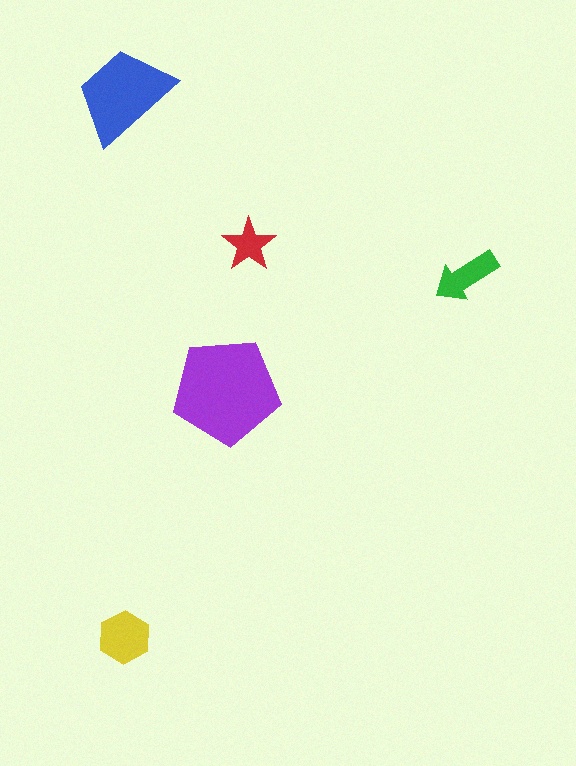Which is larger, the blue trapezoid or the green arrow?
The blue trapezoid.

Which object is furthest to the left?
The blue trapezoid is leftmost.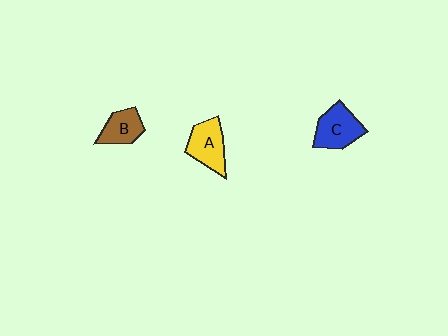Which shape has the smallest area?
Shape B (brown).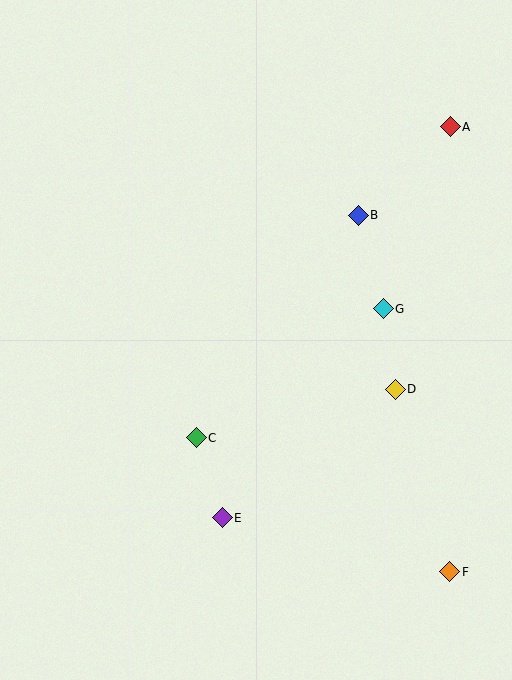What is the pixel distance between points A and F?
The distance between A and F is 445 pixels.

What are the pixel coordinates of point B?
Point B is at (358, 215).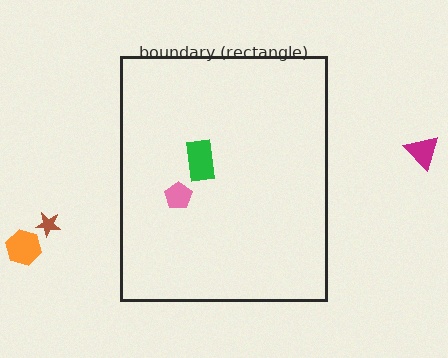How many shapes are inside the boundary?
2 inside, 3 outside.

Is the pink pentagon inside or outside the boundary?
Inside.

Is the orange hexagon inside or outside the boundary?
Outside.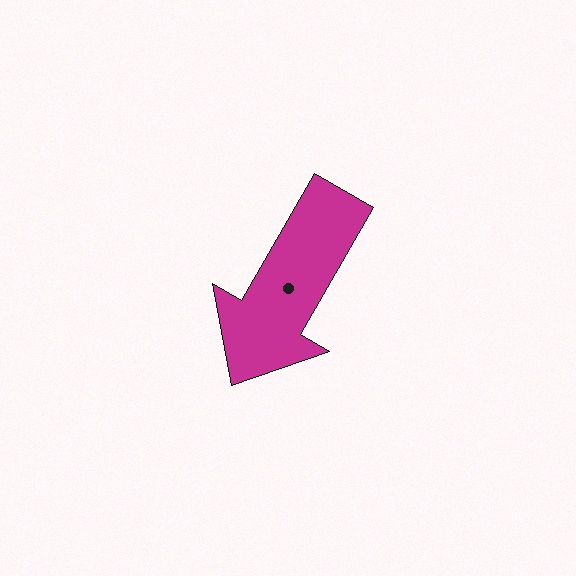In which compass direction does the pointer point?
Southwest.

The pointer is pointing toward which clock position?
Roughly 7 o'clock.